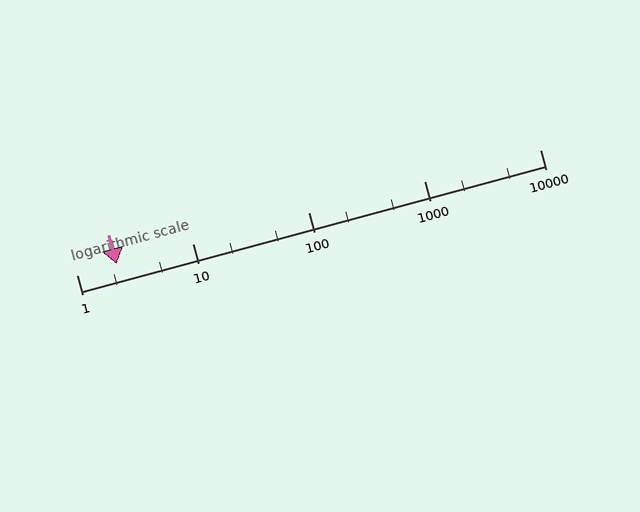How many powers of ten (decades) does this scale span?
The scale spans 4 decades, from 1 to 10000.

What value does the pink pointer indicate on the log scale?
The pointer indicates approximately 2.2.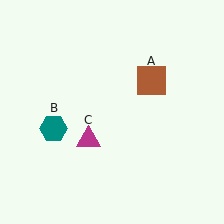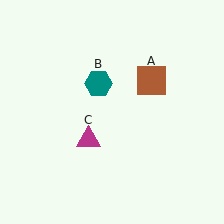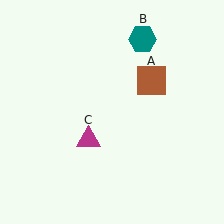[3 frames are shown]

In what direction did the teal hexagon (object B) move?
The teal hexagon (object B) moved up and to the right.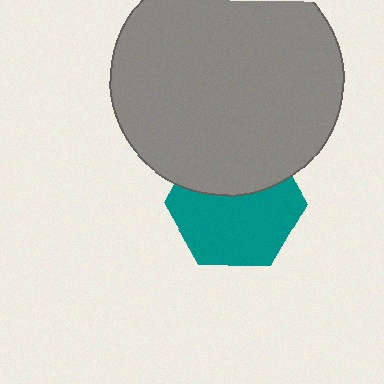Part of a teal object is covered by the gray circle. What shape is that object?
It is a hexagon.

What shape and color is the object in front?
The object in front is a gray circle.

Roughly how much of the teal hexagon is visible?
About half of it is visible (roughly 63%).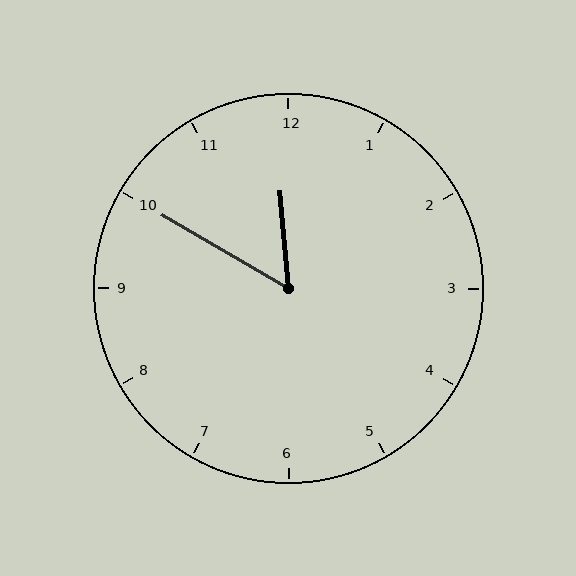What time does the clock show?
11:50.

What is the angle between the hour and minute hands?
Approximately 55 degrees.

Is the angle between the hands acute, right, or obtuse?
It is acute.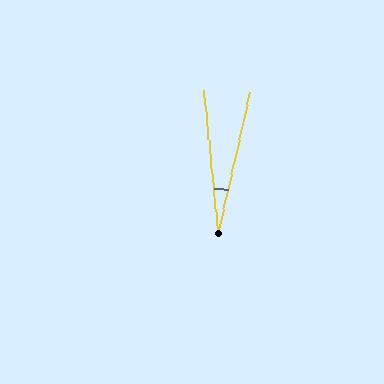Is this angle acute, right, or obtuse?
It is acute.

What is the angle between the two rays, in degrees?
Approximately 18 degrees.